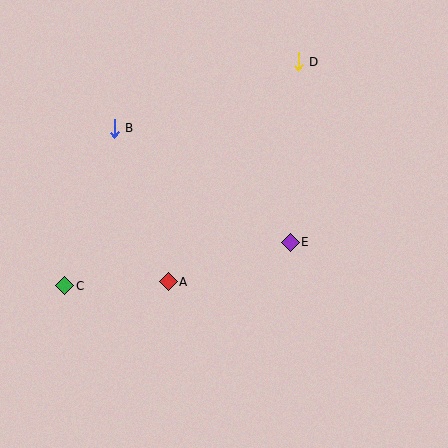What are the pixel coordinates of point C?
Point C is at (65, 286).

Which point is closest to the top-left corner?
Point B is closest to the top-left corner.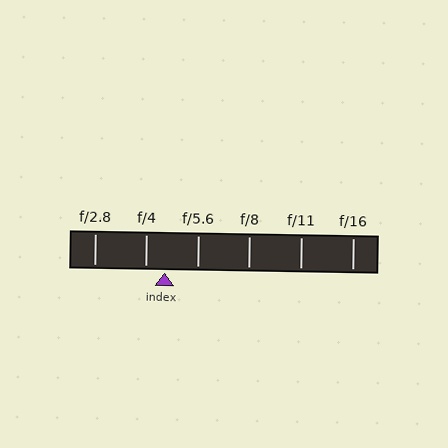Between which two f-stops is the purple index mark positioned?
The index mark is between f/4 and f/5.6.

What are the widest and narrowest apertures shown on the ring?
The widest aperture shown is f/2.8 and the narrowest is f/16.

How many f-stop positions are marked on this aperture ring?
There are 6 f-stop positions marked.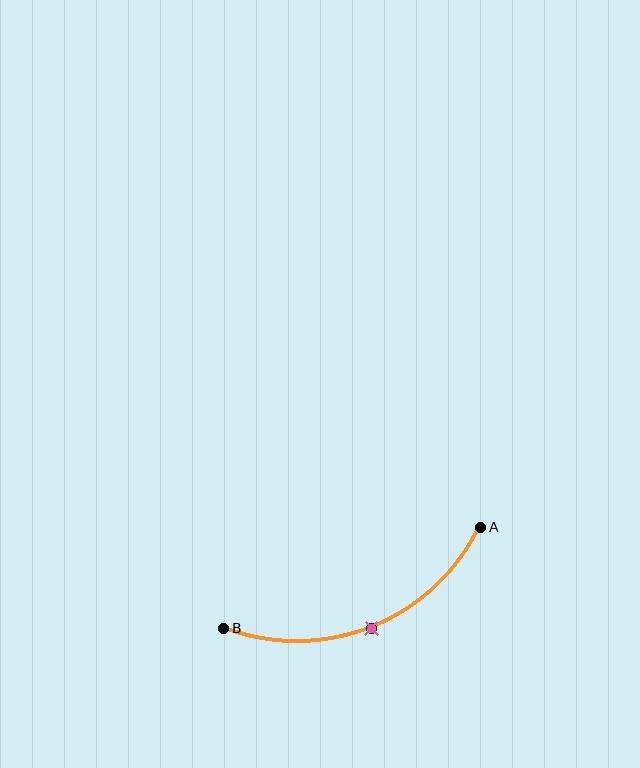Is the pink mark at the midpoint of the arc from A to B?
Yes. The pink mark lies on the arc at equal arc-length from both A and B — it is the arc midpoint.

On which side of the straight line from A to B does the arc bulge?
The arc bulges below the straight line connecting A and B.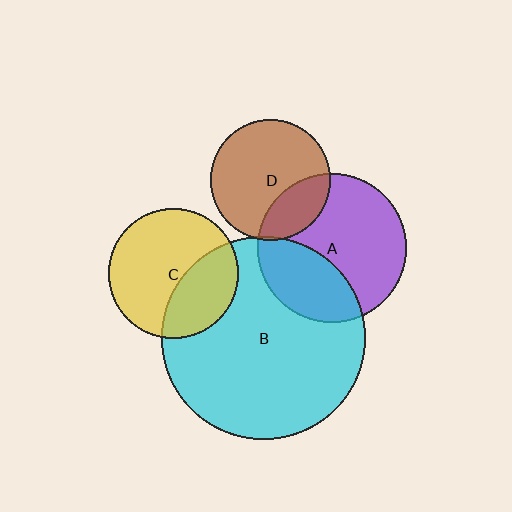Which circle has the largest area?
Circle B (cyan).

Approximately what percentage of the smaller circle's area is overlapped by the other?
Approximately 35%.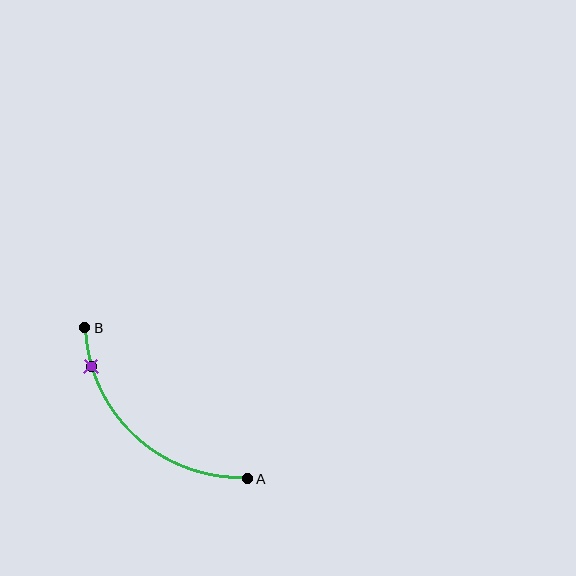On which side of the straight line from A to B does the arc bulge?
The arc bulges below and to the left of the straight line connecting A and B.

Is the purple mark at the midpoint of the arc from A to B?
No. The purple mark lies on the arc but is closer to endpoint B. The arc midpoint would be at the point on the curve equidistant along the arc from both A and B.